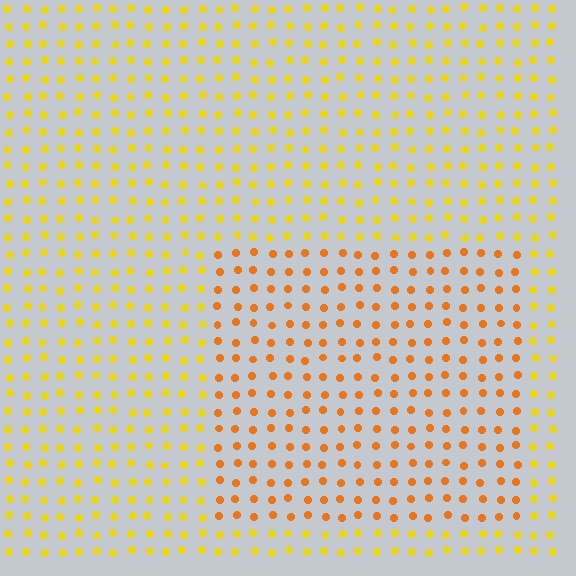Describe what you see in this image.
The image is filled with small yellow elements in a uniform arrangement. A rectangle-shaped region is visible where the elements are tinted to a slightly different hue, forming a subtle color boundary.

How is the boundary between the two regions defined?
The boundary is defined purely by a slight shift in hue (about 29 degrees). Spacing, size, and orientation are identical on both sides.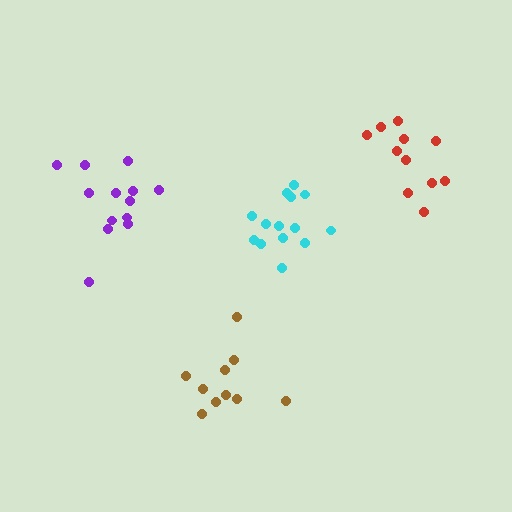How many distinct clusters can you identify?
There are 4 distinct clusters.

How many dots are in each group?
Group 1: 14 dots, Group 2: 10 dots, Group 3: 13 dots, Group 4: 11 dots (48 total).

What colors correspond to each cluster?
The clusters are colored: cyan, brown, purple, red.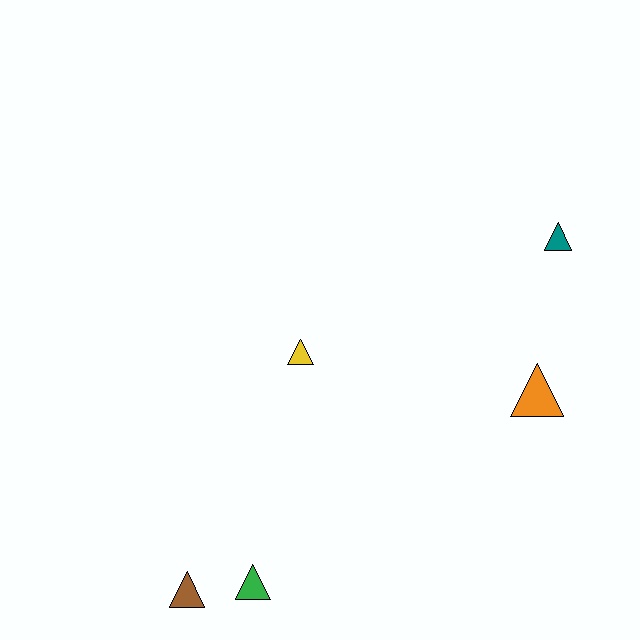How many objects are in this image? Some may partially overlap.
There are 5 objects.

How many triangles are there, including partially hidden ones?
There are 5 triangles.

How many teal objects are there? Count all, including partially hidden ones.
There is 1 teal object.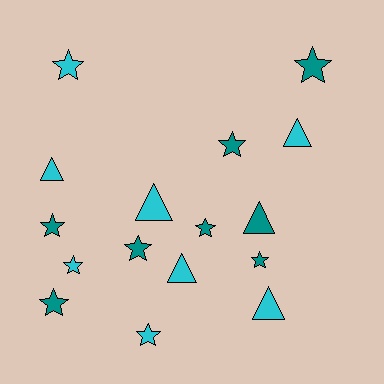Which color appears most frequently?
Cyan, with 8 objects.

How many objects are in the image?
There are 16 objects.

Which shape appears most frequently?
Star, with 10 objects.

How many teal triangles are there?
There is 1 teal triangle.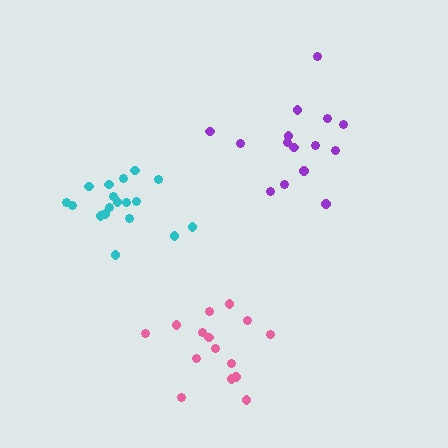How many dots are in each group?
Group 1: 15 dots, Group 2: 19 dots, Group 3: 15 dots (49 total).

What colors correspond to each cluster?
The clusters are colored: purple, cyan, pink.